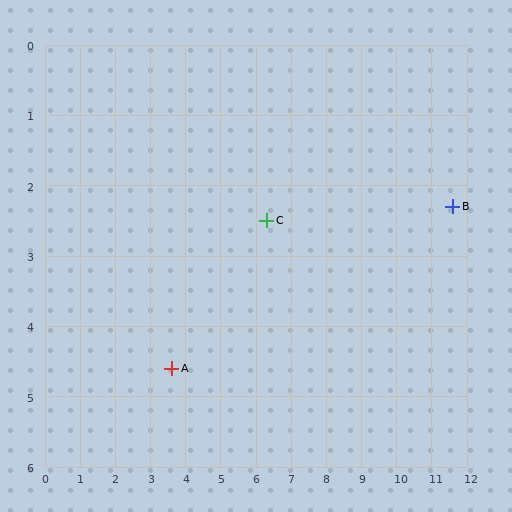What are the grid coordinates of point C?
Point C is at approximately (6.3, 2.5).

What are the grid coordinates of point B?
Point B is at approximately (11.6, 2.3).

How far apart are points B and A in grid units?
Points B and A are about 8.3 grid units apart.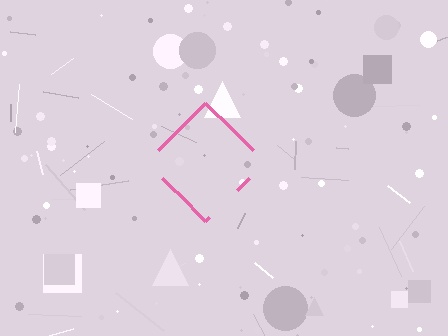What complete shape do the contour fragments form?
The contour fragments form a diamond.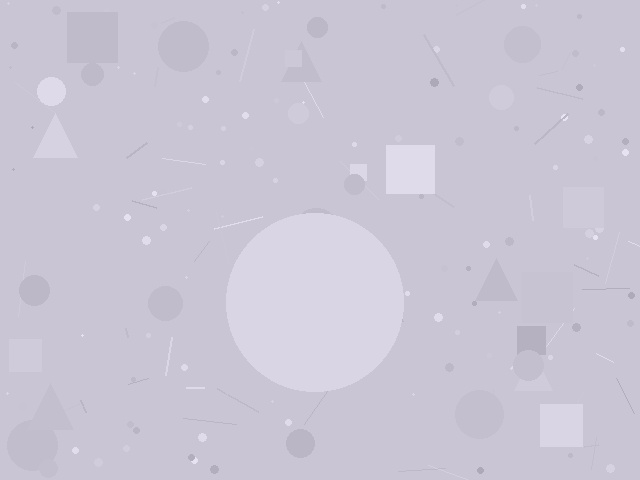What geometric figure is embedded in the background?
A circle is embedded in the background.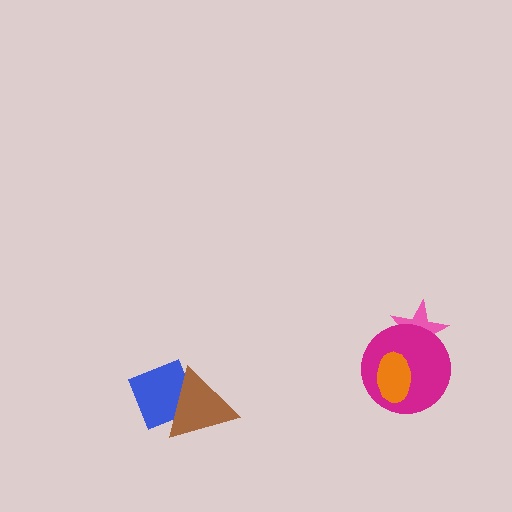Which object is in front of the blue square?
The brown triangle is in front of the blue square.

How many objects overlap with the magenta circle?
2 objects overlap with the magenta circle.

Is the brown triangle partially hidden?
No, no other shape covers it.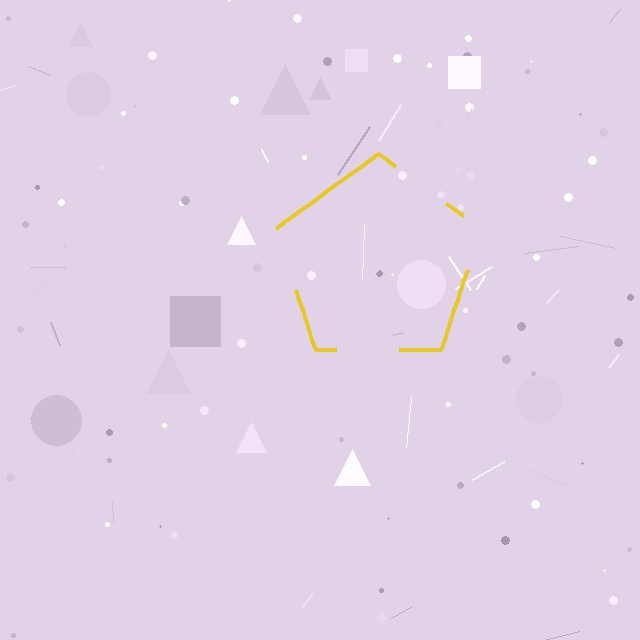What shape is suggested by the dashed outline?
The dashed outline suggests a pentagon.